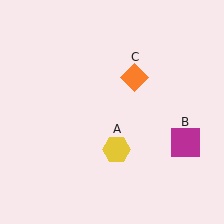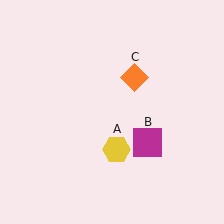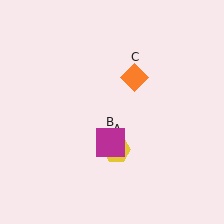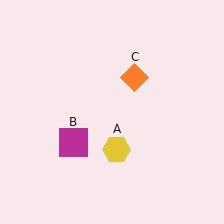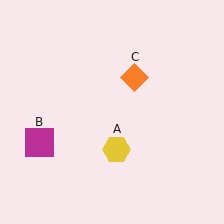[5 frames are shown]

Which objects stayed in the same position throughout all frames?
Yellow hexagon (object A) and orange diamond (object C) remained stationary.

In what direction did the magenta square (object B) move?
The magenta square (object B) moved left.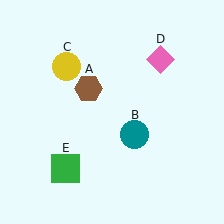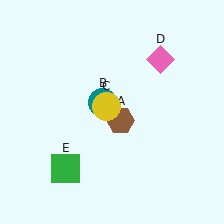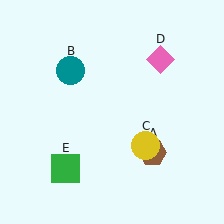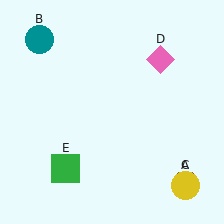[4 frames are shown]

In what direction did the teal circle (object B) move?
The teal circle (object B) moved up and to the left.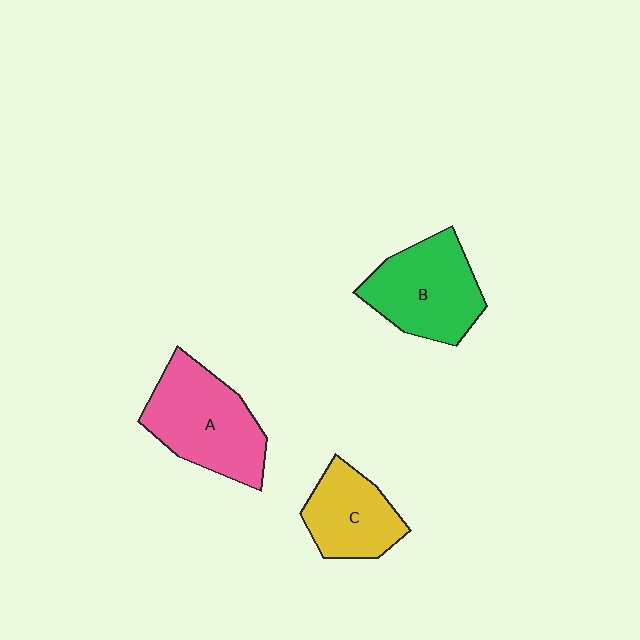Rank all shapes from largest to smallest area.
From largest to smallest: A (pink), B (green), C (yellow).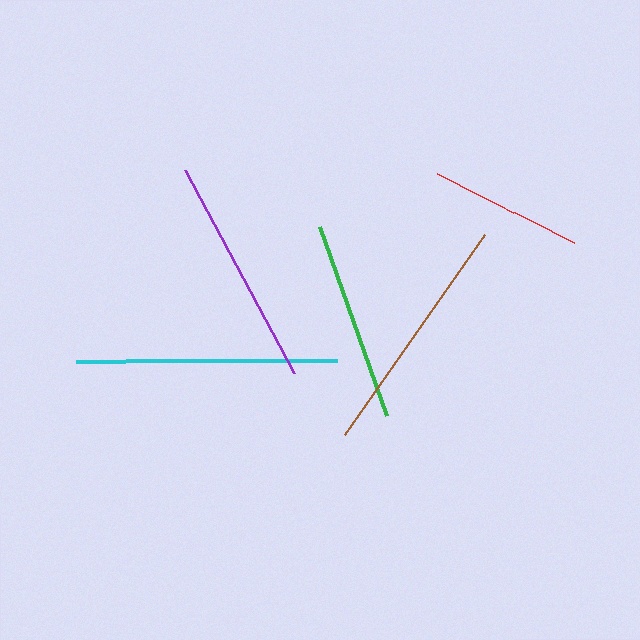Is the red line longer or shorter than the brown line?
The brown line is longer than the red line.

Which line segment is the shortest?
The red line is the shortest at approximately 154 pixels.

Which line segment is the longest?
The cyan line is the longest at approximately 261 pixels.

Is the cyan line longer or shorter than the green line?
The cyan line is longer than the green line.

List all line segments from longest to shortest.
From longest to shortest: cyan, brown, purple, green, red.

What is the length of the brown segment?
The brown segment is approximately 245 pixels long.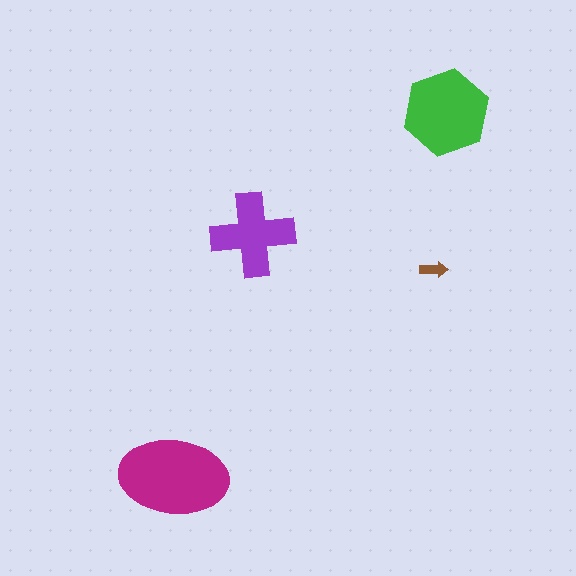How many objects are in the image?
There are 4 objects in the image.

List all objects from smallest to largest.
The brown arrow, the purple cross, the green hexagon, the magenta ellipse.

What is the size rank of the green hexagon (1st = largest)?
2nd.